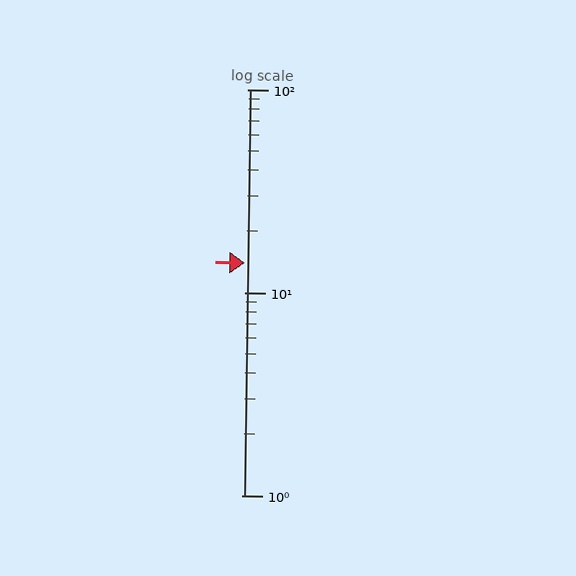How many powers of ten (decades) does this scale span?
The scale spans 2 decades, from 1 to 100.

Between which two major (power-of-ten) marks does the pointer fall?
The pointer is between 10 and 100.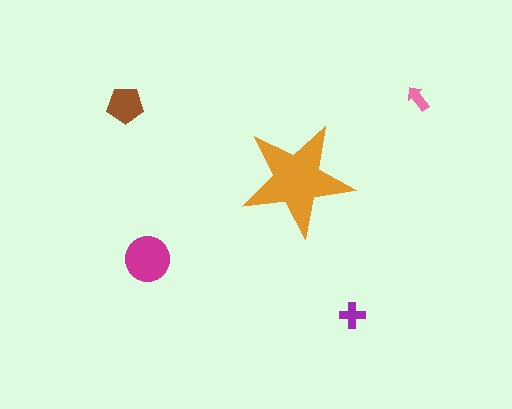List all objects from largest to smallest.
The orange star, the magenta circle, the brown pentagon, the purple cross, the pink arrow.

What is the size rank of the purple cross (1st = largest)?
4th.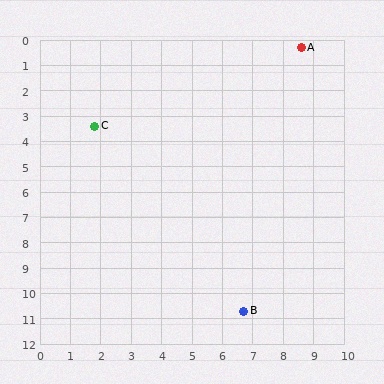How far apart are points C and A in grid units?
Points C and A are about 7.5 grid units apart.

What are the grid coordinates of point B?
Point B is at approximately (6.7, 10.7).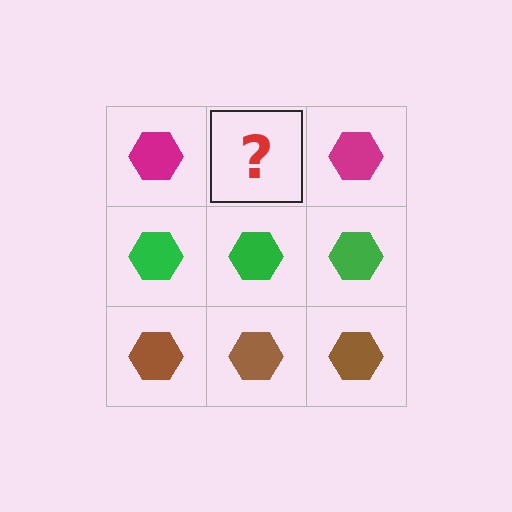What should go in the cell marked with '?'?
The missing cell should contain a magenta hexagon.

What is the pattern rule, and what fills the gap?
The rule is that each row has a consistent color. The gap should be filled with a magenta hexagon.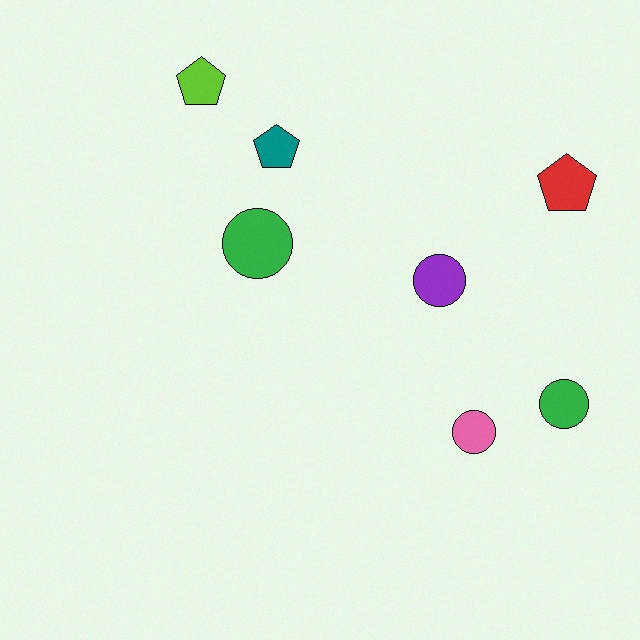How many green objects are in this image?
There are 2 green objects.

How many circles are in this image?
There are 4 circles.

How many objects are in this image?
There are 7 objects.